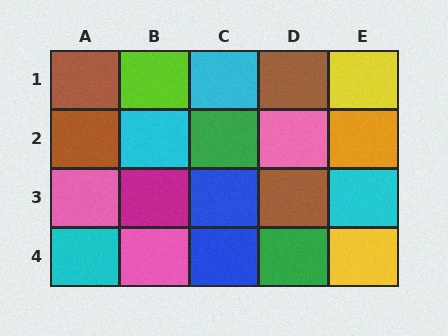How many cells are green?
2 cells are green.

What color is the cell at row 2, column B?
Cyan.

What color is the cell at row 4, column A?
Cyan.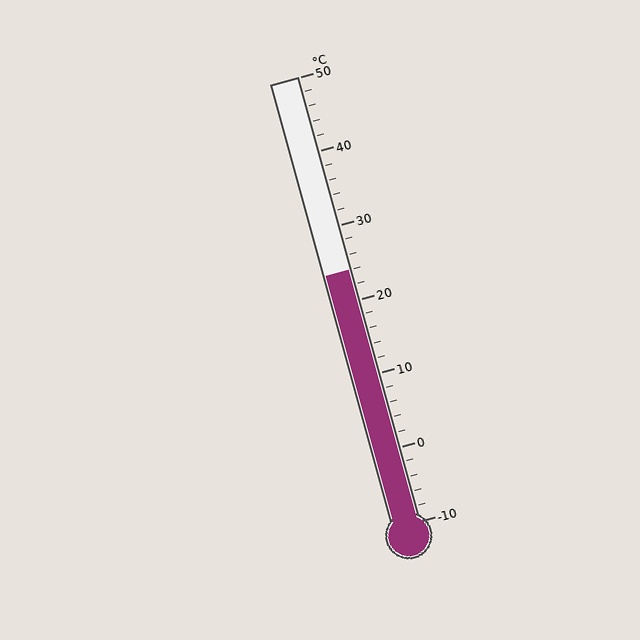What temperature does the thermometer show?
The thermometer shows approximately 24°C.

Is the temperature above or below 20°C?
The temperature is above 20°C.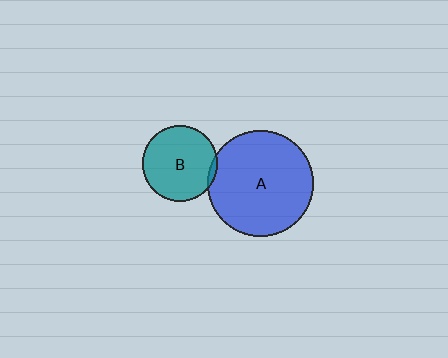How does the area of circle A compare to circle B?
Approximately 2.0 times.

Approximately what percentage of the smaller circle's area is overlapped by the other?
Approximately 5%.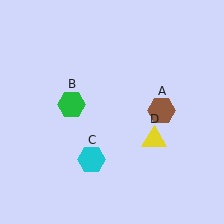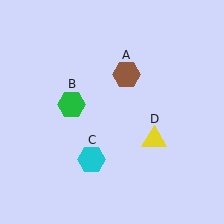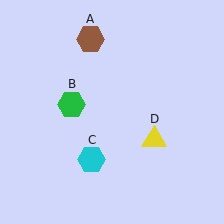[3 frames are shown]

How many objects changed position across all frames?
1 object changed position: brown hexagon (object A).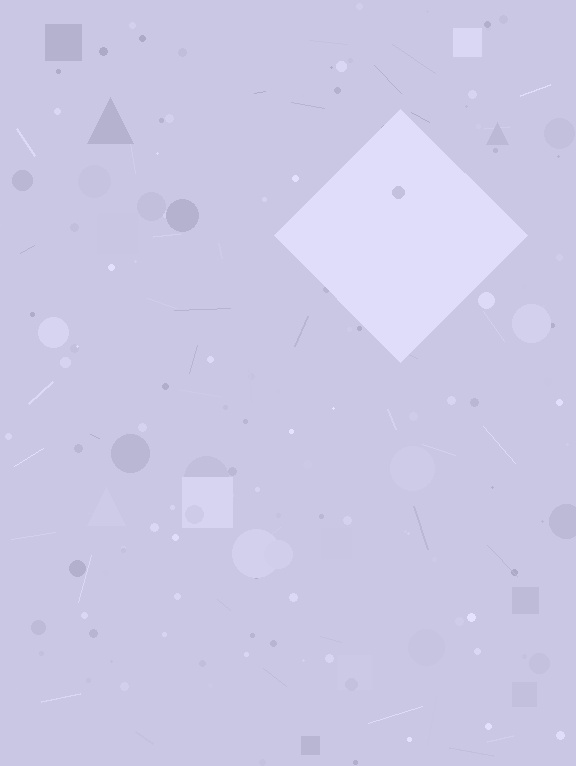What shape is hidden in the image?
A diamond is hidden in the image.